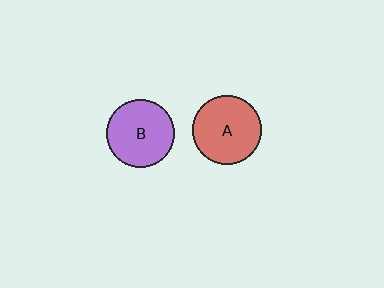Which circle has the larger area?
Circle A (red).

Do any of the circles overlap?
No, none of the circles overlap.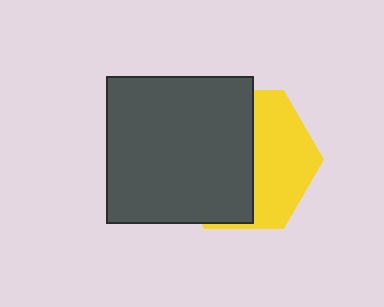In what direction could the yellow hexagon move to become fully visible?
The yellow hexagon could move right. That would shift it out from behind the dark gray square entirely.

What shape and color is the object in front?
The object in front is a dark gray square.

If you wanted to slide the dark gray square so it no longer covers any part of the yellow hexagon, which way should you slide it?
Slide it left — that is the most direct way to separate the two shapes.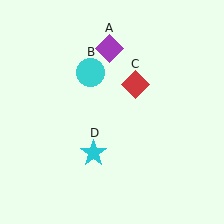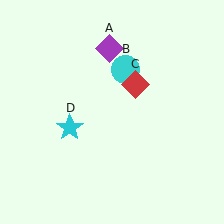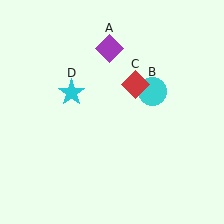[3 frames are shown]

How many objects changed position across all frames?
2 objects changed position: cyan circle (object B), cyan star (object D).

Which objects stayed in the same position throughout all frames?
Purple diamond (object A) and red diamond (object C) remained stationary.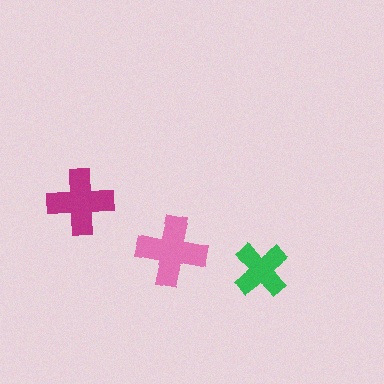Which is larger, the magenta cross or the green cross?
The magenta one.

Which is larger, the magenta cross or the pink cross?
The pink one.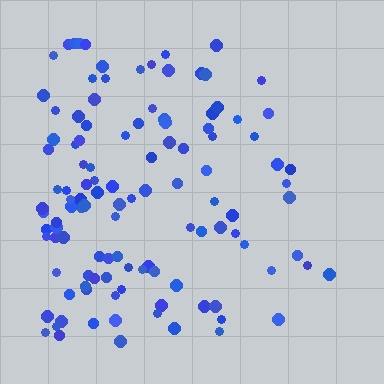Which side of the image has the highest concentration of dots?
The left.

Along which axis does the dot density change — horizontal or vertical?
Horizontal.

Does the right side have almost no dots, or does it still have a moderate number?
Still a moderate number, just noticeably fewer than the left.